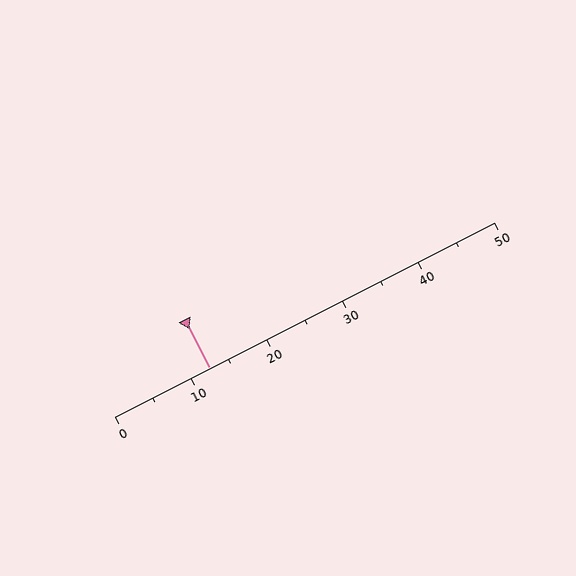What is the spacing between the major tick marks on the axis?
The major ticks are spaced 10 apart.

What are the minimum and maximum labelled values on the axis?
The axis runs from 0 to 50.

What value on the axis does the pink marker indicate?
The marker indicates approximately 12.5.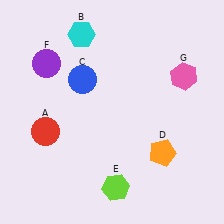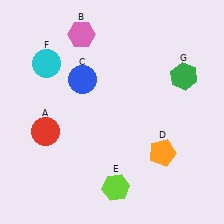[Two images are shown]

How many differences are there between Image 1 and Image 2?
There are 3 differences between the two images.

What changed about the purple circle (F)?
In Image 1, F is purple. In Image 2, it changed to cyan.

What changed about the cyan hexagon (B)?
In Image 1, B is cyan. In Image 2, it changed to pink.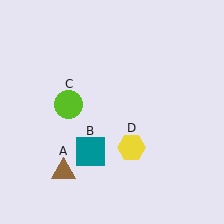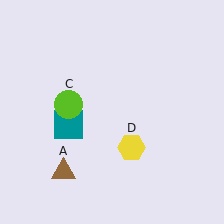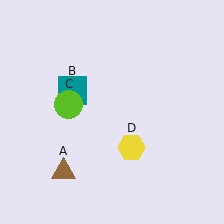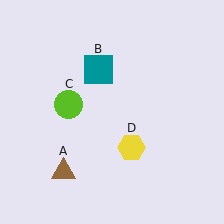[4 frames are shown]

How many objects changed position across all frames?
1 object changed position: teal square (object B).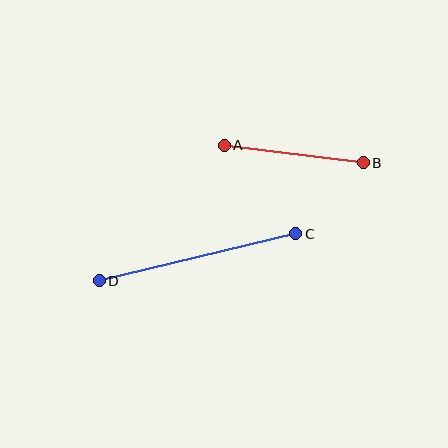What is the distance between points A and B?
The distance is approximately 140 pixels.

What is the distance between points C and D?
The distance is approximately 202 pixels.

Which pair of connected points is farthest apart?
Points C and D are farthest apart.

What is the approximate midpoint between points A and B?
The midpoint is at approximately (294, 154) pixels.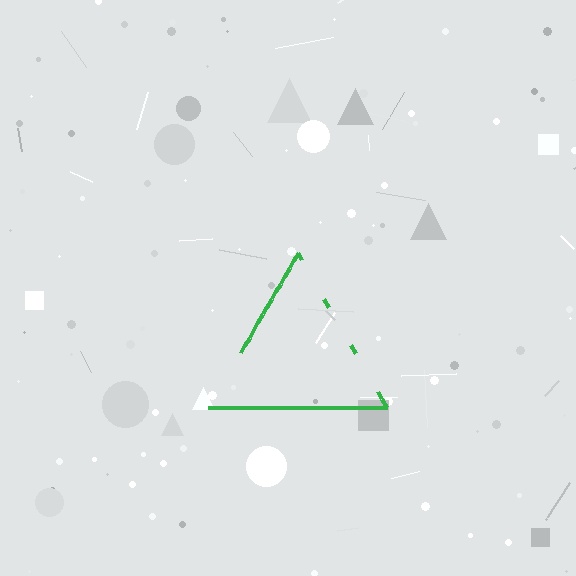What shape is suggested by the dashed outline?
The dashed outline suggests a triangle.